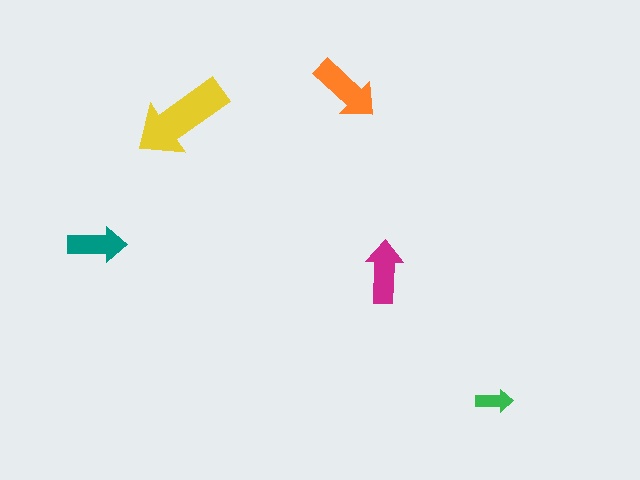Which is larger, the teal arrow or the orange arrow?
The orange one.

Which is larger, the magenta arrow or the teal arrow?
The magenta one.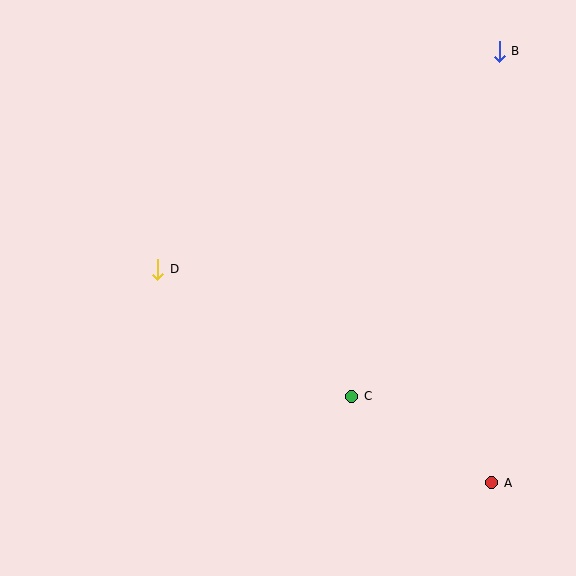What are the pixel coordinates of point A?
Point A is at (492, 483).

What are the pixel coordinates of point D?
Point D is at (158, 269).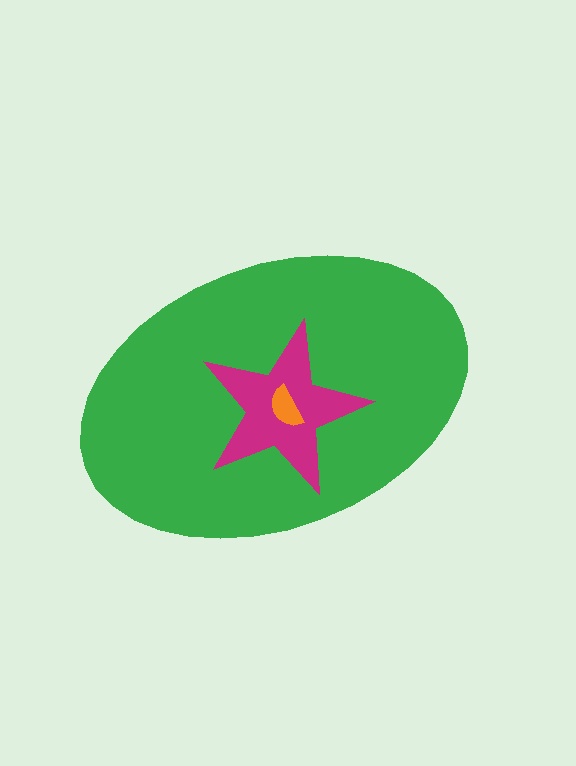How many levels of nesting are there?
3.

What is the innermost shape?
The orange semicircle.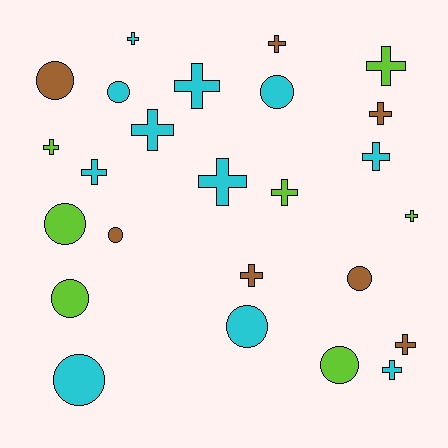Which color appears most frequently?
Cyan, with 11 objects.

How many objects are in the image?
There are 25 objects.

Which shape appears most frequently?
Cross, with 15 objects.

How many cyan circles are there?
There are 4 cyan circles.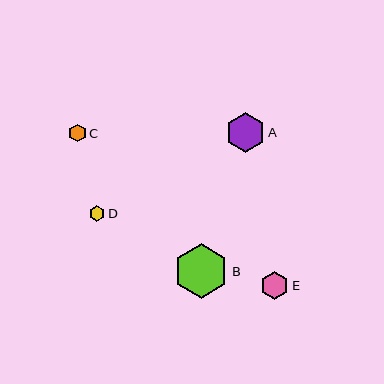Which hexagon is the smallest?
Hexagon D is the smallest with a size of approximately 15 pixels.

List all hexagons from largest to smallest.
From largest to smallest: B, A, E, C, D.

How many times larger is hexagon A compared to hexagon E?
Hexagon A is approximately 1.4 times the size of hexagon E.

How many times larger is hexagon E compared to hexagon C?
Hexagon E is approximately 1.6 times the size of hexagon C.